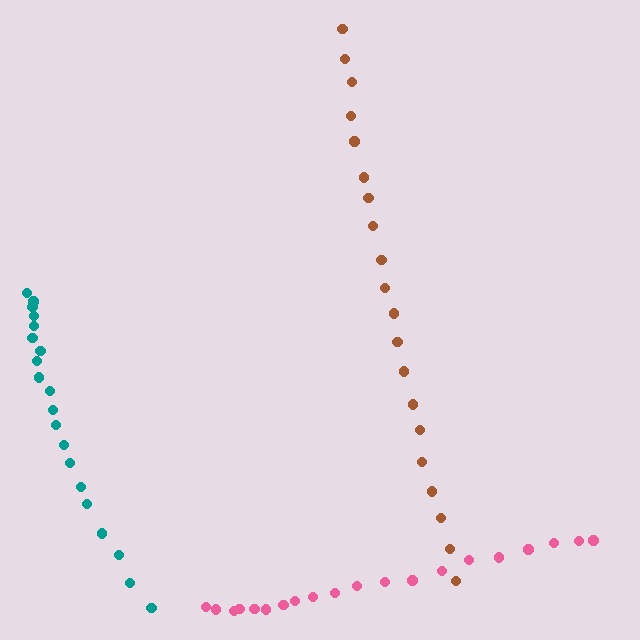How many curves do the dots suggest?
There are 3 distinct paths.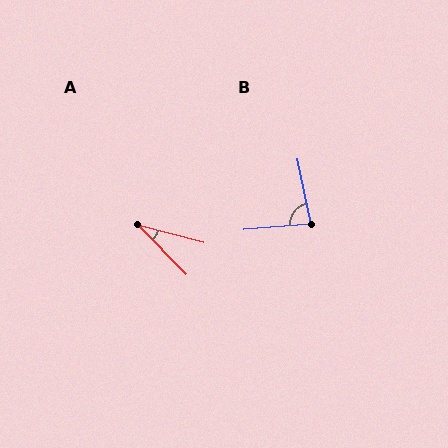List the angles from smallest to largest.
A (31°), B (83°).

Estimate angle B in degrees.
Approximately 83 degrees.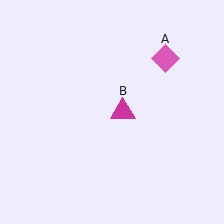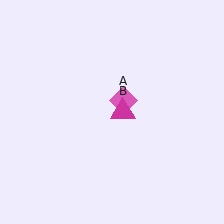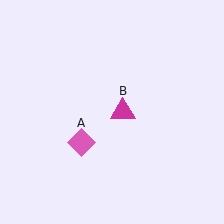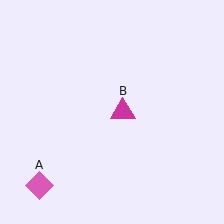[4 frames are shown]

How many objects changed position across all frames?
1 object changed position: pink diamond (object A).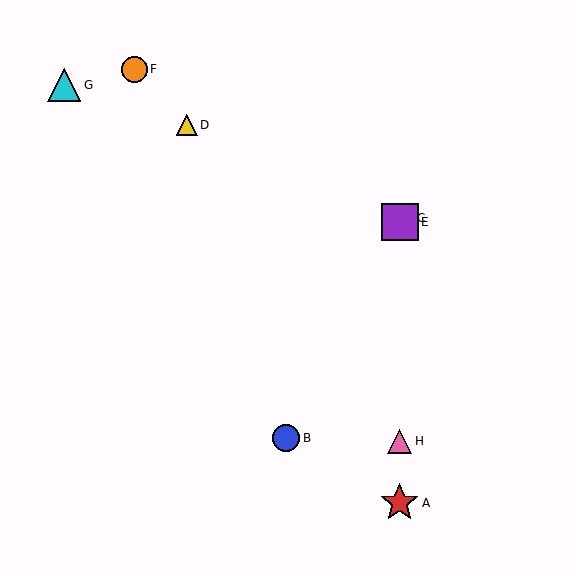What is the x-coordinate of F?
Object F is at x≈135.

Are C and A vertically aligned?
Yes, both are at x≈400.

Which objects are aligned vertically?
Objects A, C, E, H are aligned vertically.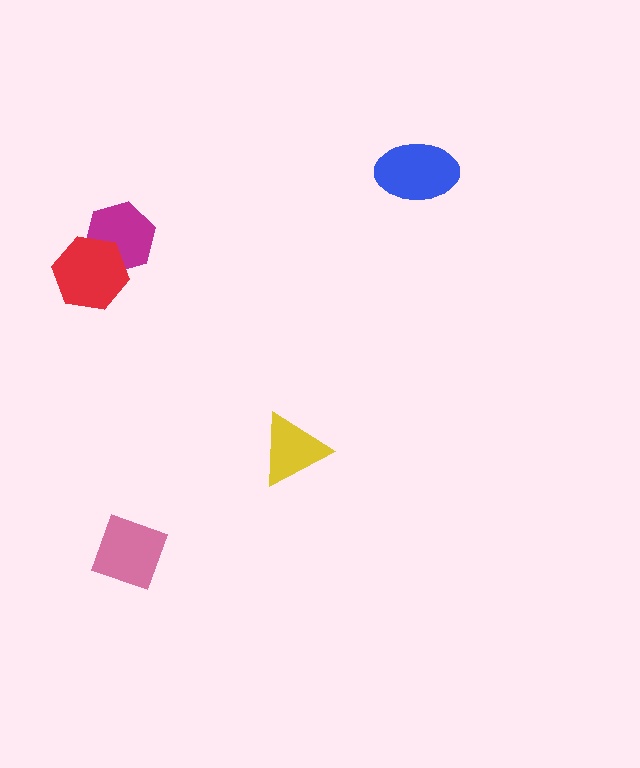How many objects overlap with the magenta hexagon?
1 object overlaps with the magenta hexagon.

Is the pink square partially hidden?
No, no other shape covers it.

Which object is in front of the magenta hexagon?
The red hexagon is in front of the magenta hexagon.